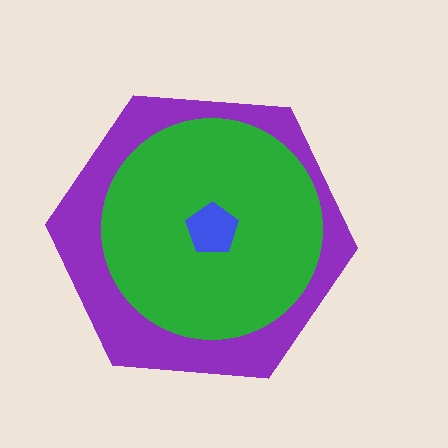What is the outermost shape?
The purple hexagon.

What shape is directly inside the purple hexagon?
The green circle.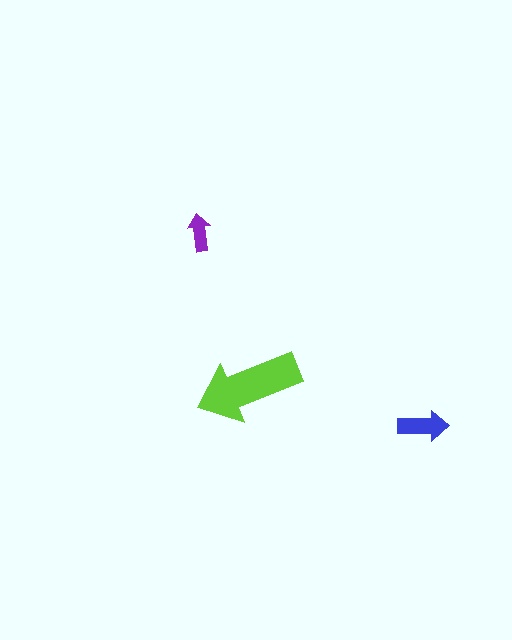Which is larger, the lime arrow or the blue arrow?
The lime one.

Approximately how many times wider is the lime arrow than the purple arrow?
About 3 times wider.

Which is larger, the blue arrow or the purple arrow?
The blue one.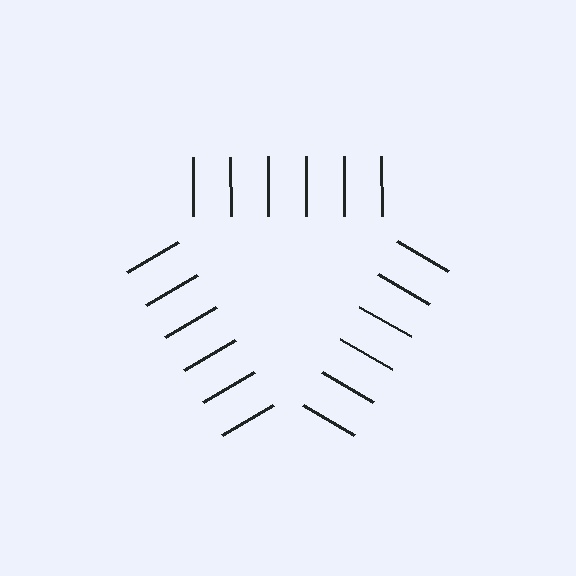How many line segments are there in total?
18 — 6 along each of the 3 edges.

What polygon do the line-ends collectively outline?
An illusory triangle — the line segments terminate on its edges but no continuous stroke is drawn.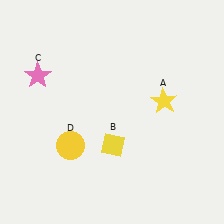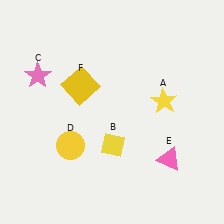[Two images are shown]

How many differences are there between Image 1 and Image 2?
There are 2 differences between the two images.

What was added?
A pink triangle (E), a yellow square (F) were added in Image 2.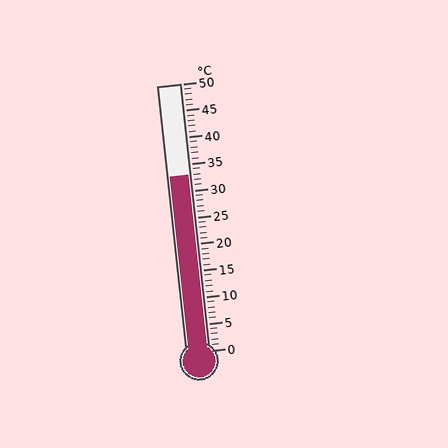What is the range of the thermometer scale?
The thermometer scale ranges from 0°C to 50°C.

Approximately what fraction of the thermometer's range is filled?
The thermometer is filled to approximately 65% of its range.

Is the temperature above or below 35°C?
The temperature is below 35°C.